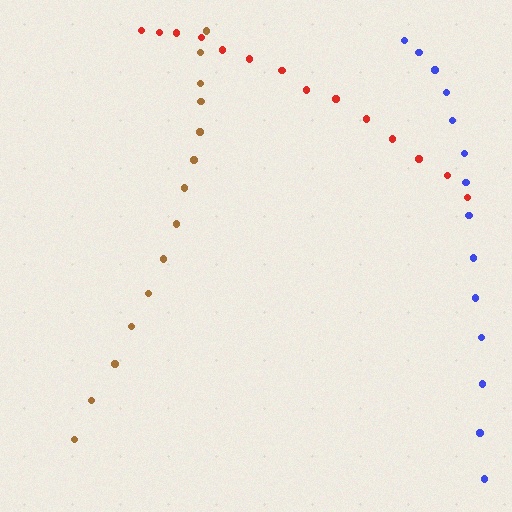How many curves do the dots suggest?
There are 3 distinct paths.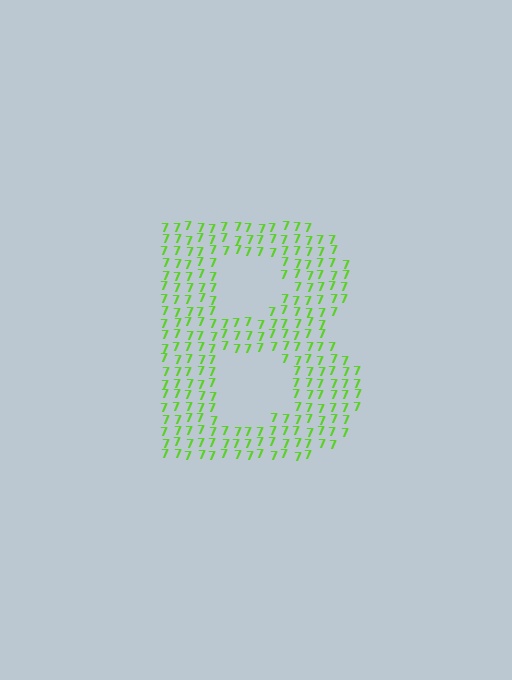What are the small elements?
The small elements are digit 7's.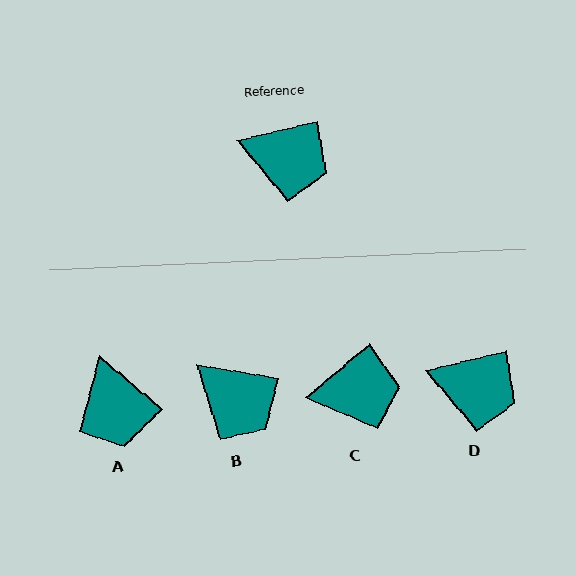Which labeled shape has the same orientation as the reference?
D.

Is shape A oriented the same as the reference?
No, it is off by about 54 degrees.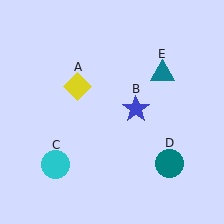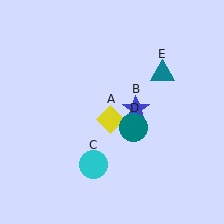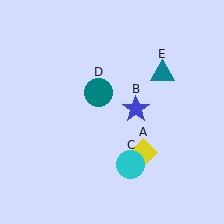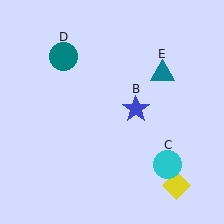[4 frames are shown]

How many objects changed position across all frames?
3 objects changed position: yellow diamond (object A), cyan circle (object C), teal circle (object D).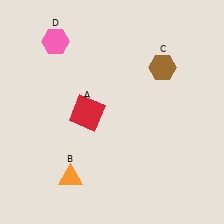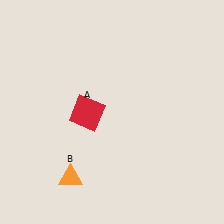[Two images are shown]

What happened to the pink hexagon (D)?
The pink hexagon (D) was removed in Image 2. It was in the top-left area of Image 1.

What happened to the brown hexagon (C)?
The brown hexagon (C) was removed in Image 2. It was in the top-right area of Image 1.